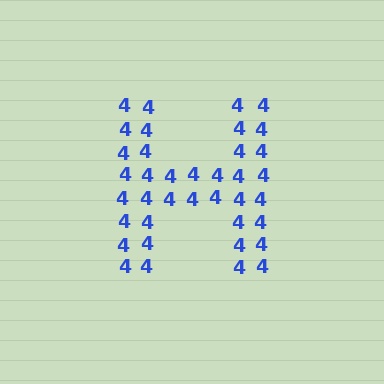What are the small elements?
The small elements are digit 4's.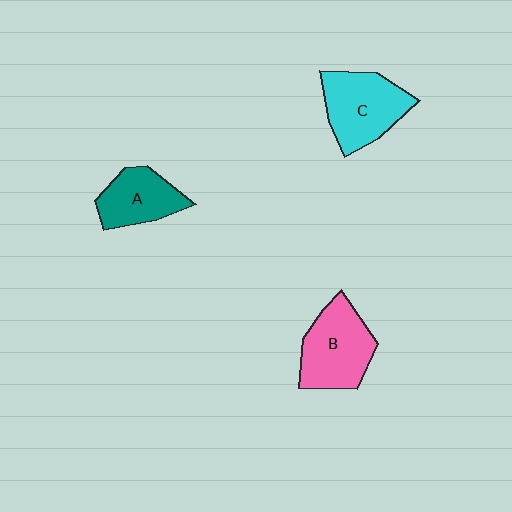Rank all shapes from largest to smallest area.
From largest to smallest: B (pink), C (cyan), A (teal).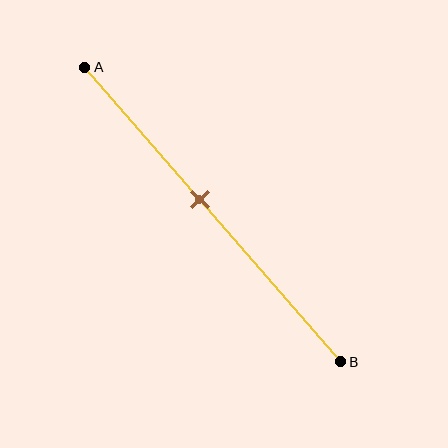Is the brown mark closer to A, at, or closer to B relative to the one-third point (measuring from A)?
The brown mark is closer to point B than the one-third point of segment AB.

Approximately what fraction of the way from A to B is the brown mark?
The brown mark is approximately 45% of the way from A to B.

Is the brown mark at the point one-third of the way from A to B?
No, the mark is at about 45% from A, not at the 33% one-third point.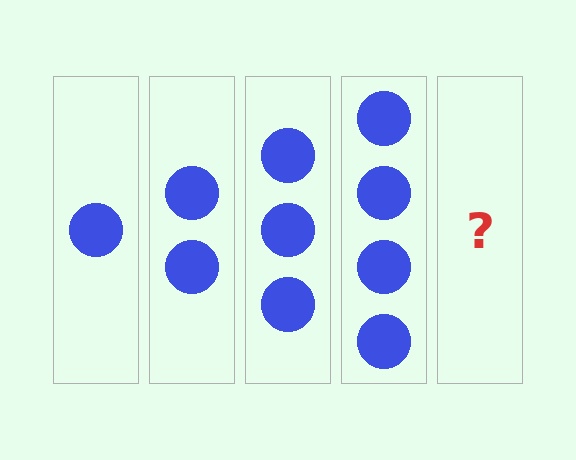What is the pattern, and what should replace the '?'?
The pattern is that each step adds one more circle. The '?' should be 5 circles.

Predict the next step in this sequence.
The next step is 5 circles.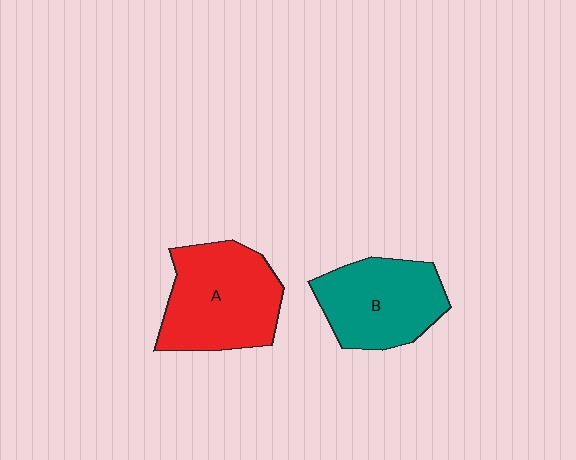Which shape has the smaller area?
Shape B (teal).